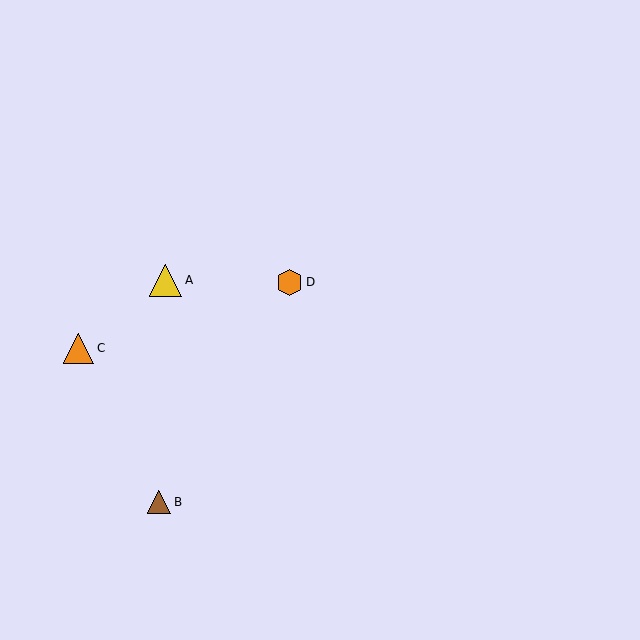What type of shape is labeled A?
Shape A is a yellow triangle.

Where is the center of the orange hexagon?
The center of the orange hexagon is at (290, 282).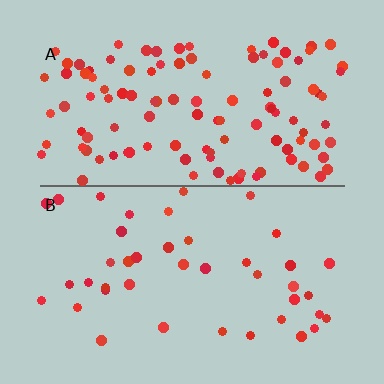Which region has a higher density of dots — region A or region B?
A (the top).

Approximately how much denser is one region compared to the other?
Approximately 2.7× — region A over region B.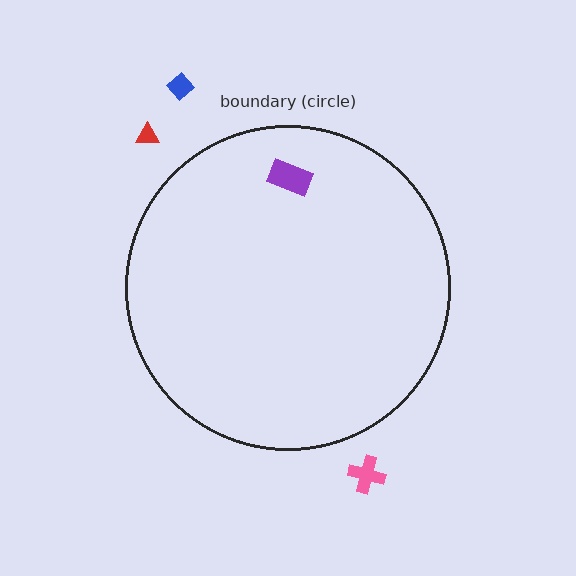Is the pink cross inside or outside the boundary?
Outside.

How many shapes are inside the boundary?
1 inside, 3 outside.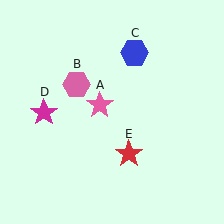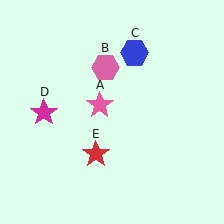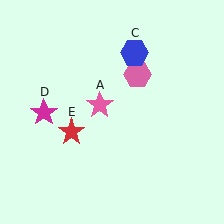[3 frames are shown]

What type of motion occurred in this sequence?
The pink hexagon (object B), red star (object E) rotated clockwise around the center of the scene.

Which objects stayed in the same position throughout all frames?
Pink star (object A) and blue hexagon (object C) and magenta star (object D) remained stationary.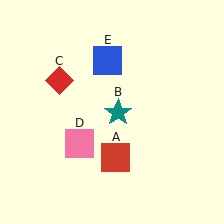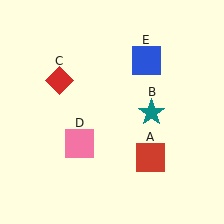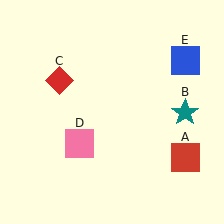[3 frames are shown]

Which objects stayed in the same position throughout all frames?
Red diamond (object C) and pink square (object D) remained stationary.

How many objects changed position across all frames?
3 objects changed position: red square (object A), teal star (object B), blue square (object E).